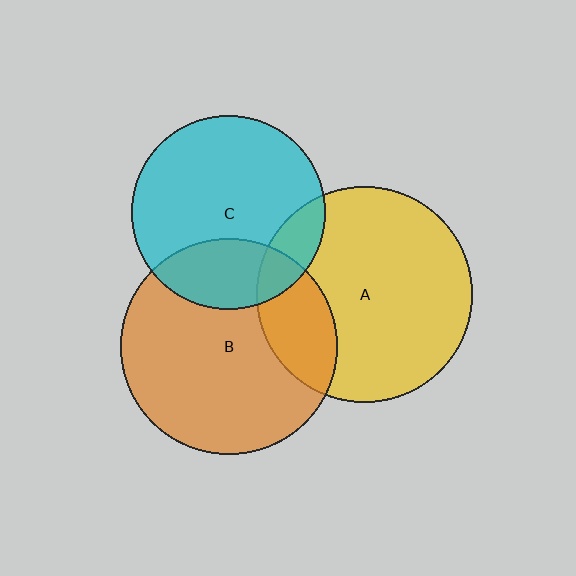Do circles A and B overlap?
Yes.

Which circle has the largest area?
Circle B (orange).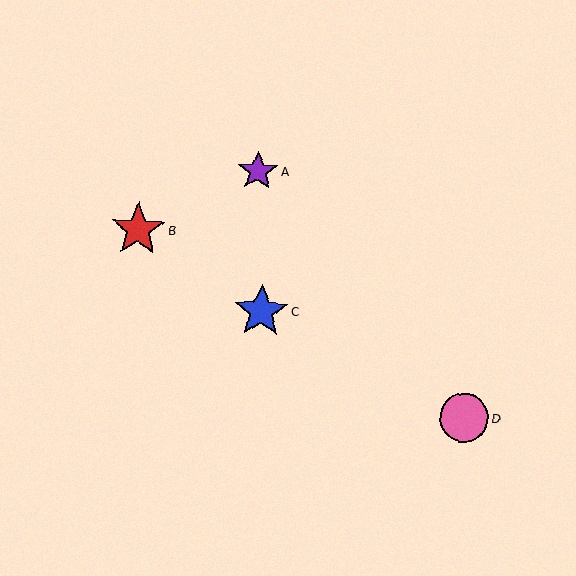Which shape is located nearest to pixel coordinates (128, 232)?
The red star (labeled B) at (138, 230) is nearest to that location.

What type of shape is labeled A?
Shape A is a purple star.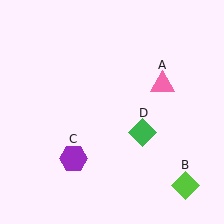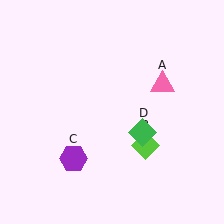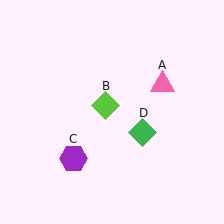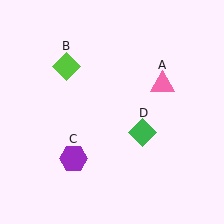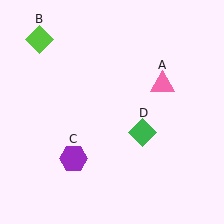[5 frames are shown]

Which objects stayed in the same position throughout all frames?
Pink triangle (object A) and purple hexagon (object C) and green diamond (object D) remained stationary.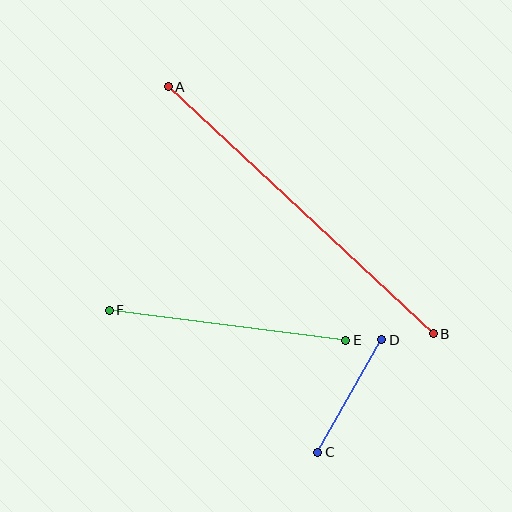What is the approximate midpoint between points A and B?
The midpoint is at approximately (301, 210) pixels.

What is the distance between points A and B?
The distance is approximately 362 pixels.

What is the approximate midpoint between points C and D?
The midpoint is at approximately (350, 396) pixels.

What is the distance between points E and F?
The distance is approximately 239 pixels.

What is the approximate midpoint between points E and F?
The midpoint is at approximately (227, 325) pixels.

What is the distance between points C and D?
The distance is approximately 130 pixels.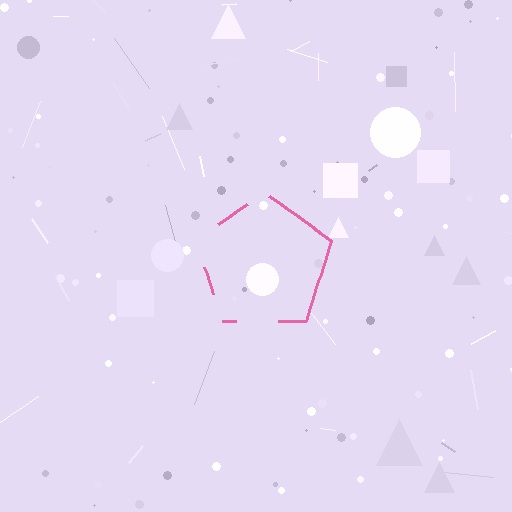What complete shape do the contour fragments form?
The contour fragments form a pentagon.